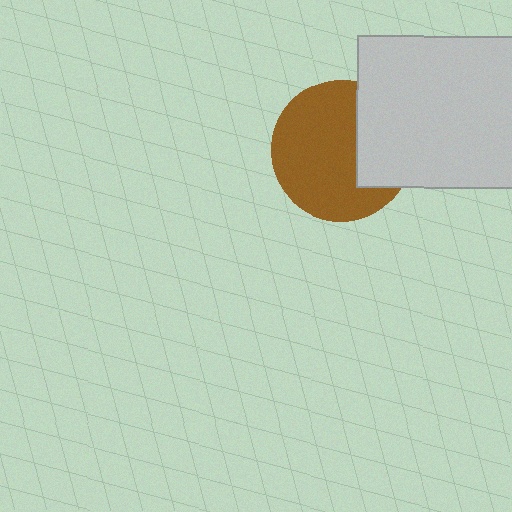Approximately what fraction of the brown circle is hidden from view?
Roughly 31% of the brown circle is hidden behind the light gray rectangle.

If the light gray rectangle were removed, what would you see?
You would see the complete brown circle.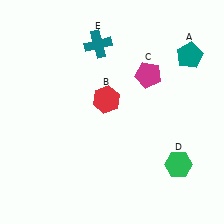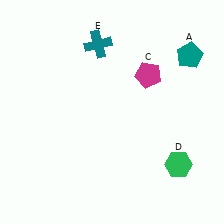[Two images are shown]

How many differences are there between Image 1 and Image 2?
There is 1 difference between the two images.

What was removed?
The red hexagon (B) was removed in Image 2.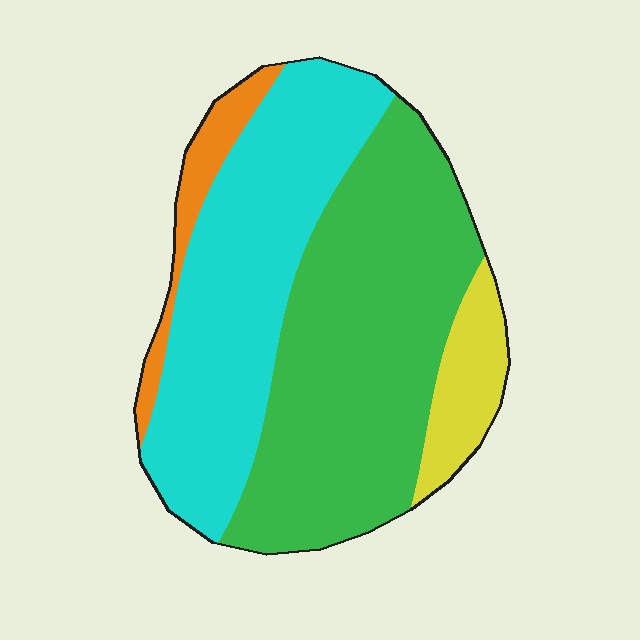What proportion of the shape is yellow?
Yellow takes up about one tenth (1/10) of the shape.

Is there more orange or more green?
Green.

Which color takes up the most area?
Green, at roughly 45%.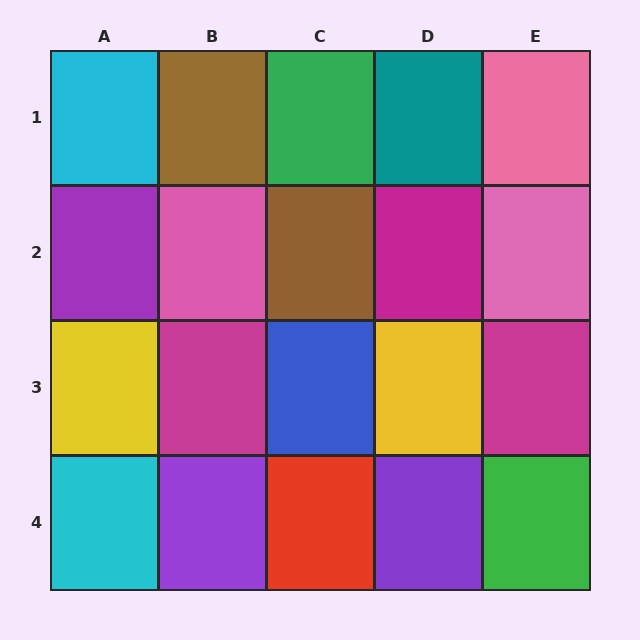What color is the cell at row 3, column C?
Blue.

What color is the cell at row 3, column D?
Yellow.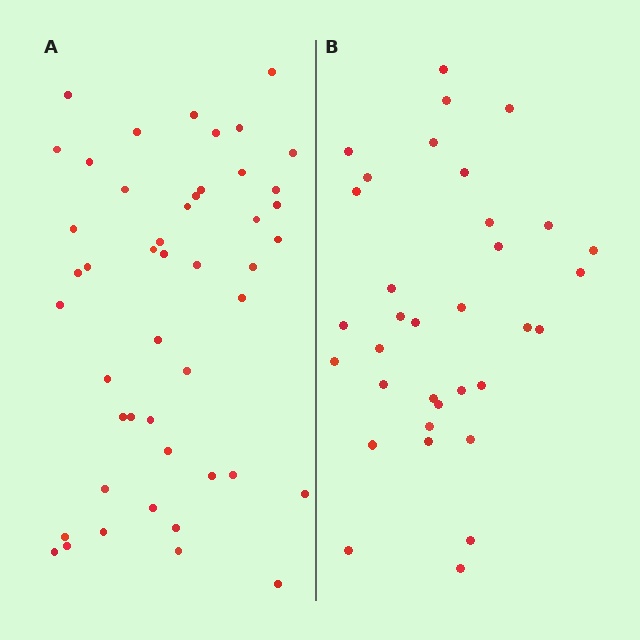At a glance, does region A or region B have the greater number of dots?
Region A (the left region) has more dots.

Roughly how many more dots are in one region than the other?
Region A has approximately 15 more dots than region B.